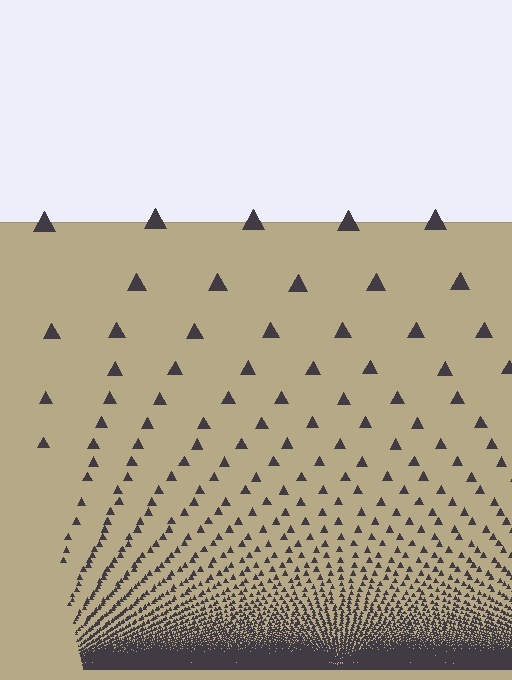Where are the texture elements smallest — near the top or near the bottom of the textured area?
Near the bottom.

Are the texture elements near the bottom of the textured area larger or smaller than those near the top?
Smaller. The gradient is inverted — elements near the bottom are smaller and denser.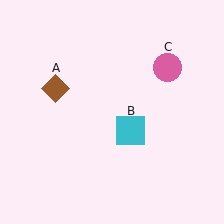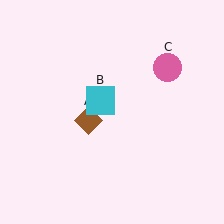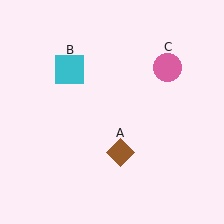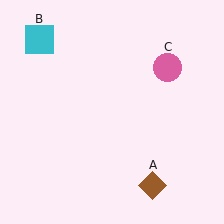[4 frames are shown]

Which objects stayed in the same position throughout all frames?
Pink circle (object C) remained stationary.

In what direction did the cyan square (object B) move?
The cyan square (object B) moved up and to the left.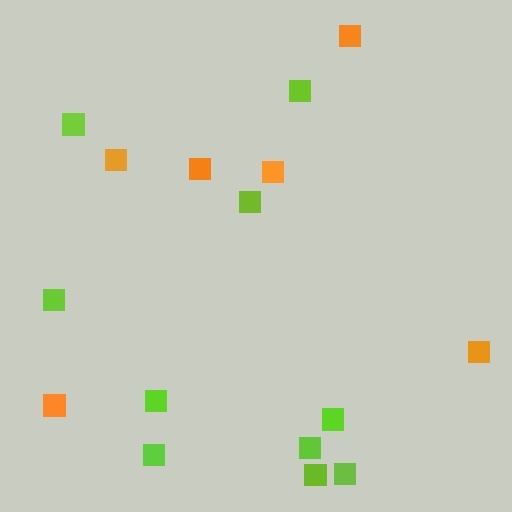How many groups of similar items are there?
There are 2 groups: one group of orange squares (6) and one group of lime squares (10).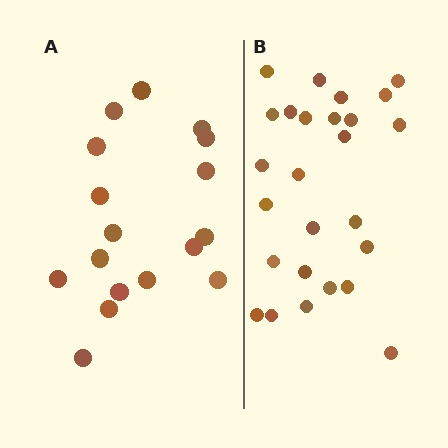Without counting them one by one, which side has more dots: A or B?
Region B (the right region) has more dots.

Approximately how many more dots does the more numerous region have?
Region B has roughly 8 or so more dots than region A.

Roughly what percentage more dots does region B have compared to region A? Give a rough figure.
About 55% more.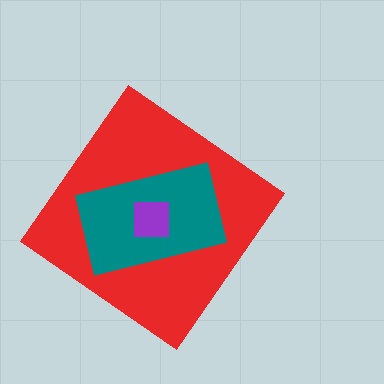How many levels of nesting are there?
3.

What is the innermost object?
The purple square.